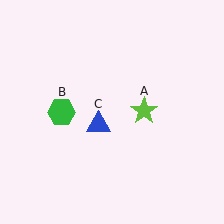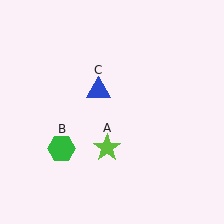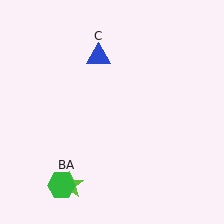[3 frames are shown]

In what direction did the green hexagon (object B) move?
The green hexagon (object B) moved down.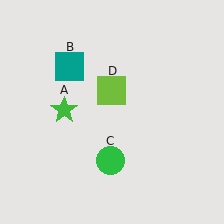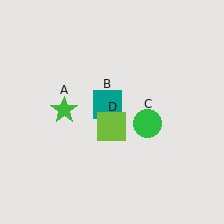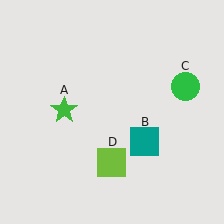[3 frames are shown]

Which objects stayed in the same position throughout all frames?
Green star (object A) remained stationary.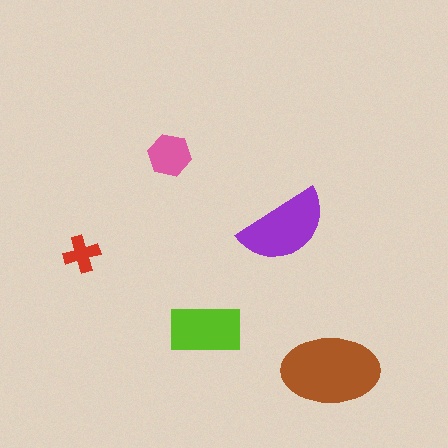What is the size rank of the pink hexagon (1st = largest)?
4th.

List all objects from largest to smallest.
The brown ellipse, the purple semicircle, the lime rectangle, the pink hexagon, the red cross.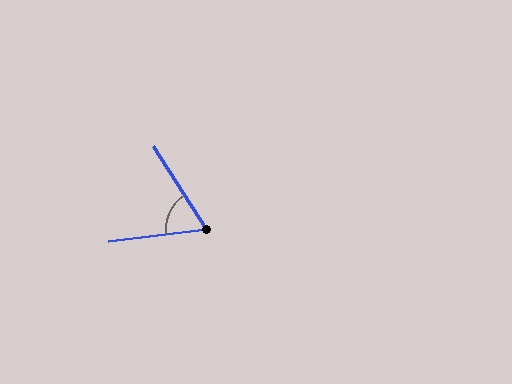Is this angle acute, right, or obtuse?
It is acute.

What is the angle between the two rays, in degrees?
Approximately 65 degrees.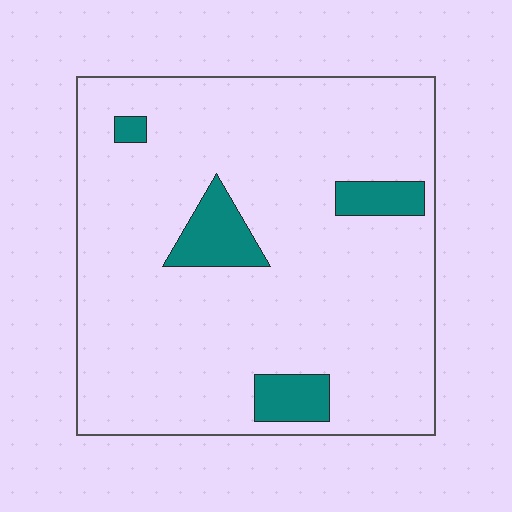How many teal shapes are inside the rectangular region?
4.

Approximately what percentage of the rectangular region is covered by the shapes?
Approximately 10%.